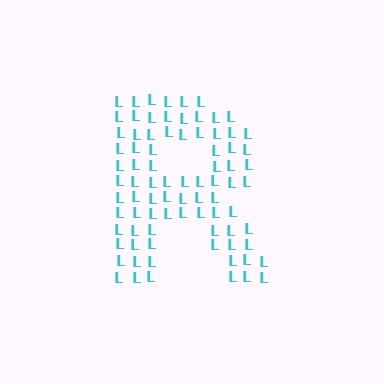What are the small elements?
The small elements are letter L's.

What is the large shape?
The large shape is the letter R.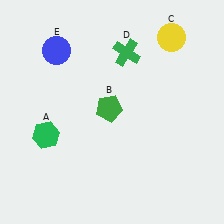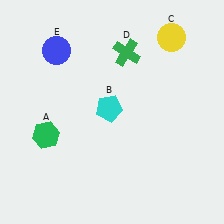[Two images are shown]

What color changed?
The pentagon (B) changed from green in Image 1 to cyan in Image 2.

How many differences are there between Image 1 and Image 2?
There is 1 difference between the two images.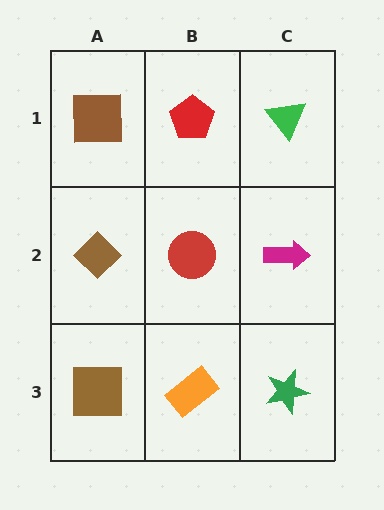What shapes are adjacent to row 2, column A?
A brown square (row 1, column A), a brown square (row 3, column A), a red circle (row 2, column B).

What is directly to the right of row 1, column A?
A red pentagon.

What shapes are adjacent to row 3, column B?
A red circle (row 2, column B), a brown square (row 3, column A), a green star (row 3, column C).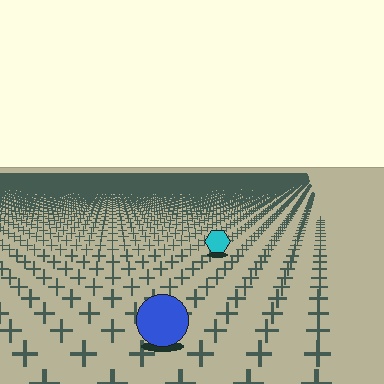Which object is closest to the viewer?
The blue circle is closest. The texture marks near it are larger and more spread out.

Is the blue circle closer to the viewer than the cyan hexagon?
Yes. The blue circle is closer — you can tell from the texture gradient: the ground texture is coarser near it.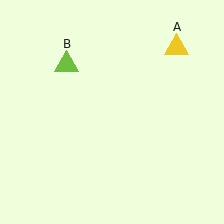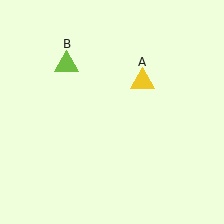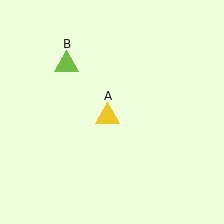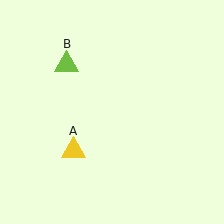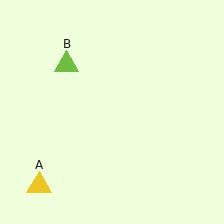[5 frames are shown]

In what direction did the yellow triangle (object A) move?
The yellow triangle (object A) moved down and to the left.